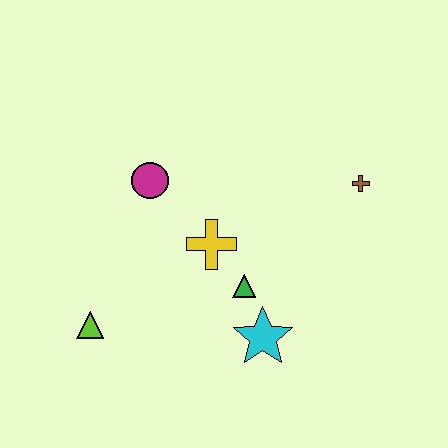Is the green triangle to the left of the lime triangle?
No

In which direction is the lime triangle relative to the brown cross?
The lime triangle is to the left of the brown cross.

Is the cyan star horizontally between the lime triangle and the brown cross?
Yes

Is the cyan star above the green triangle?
No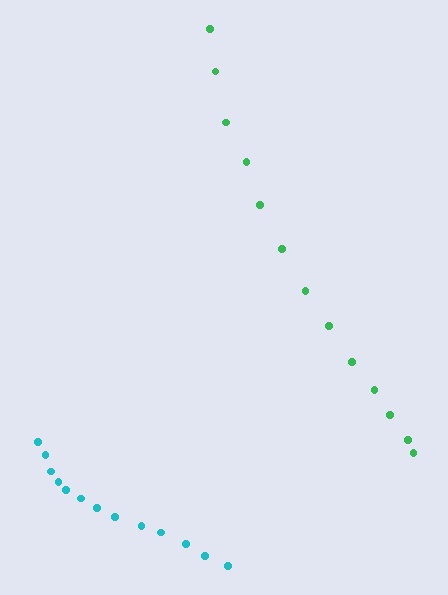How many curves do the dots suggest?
There are 2 distinct paths.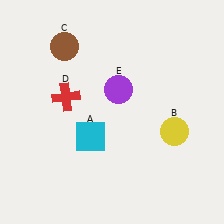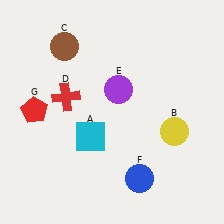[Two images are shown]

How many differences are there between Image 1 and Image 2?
There are 2 differences between the two images.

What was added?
A blue circle (F), a red pentagon (G) were added in Image 2.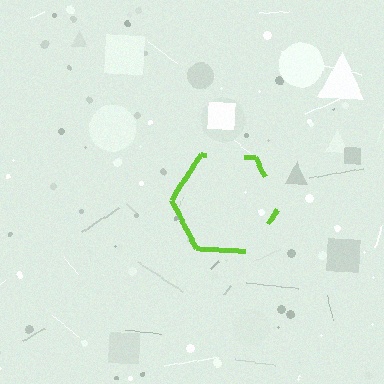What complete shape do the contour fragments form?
The contour fragments form a hexagon.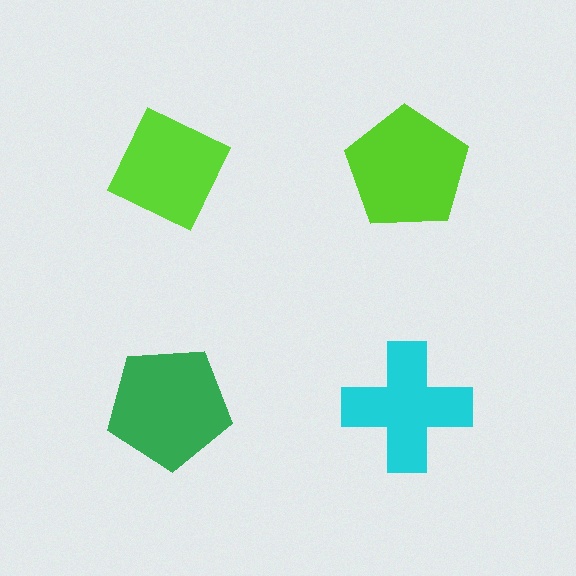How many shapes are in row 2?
2 shapes.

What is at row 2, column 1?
A green pentagon.